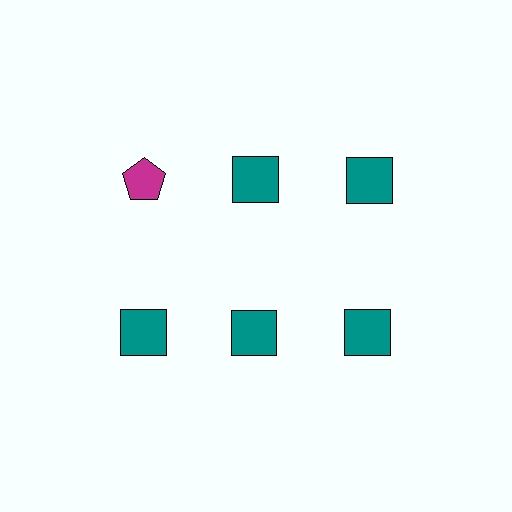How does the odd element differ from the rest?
It differs in both color (magenta instead of teal) and shape (pentagon instead of square).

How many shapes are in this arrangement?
There are 6 shapes arranged in a grid pattern.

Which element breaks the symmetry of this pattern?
The magenta pentagon in the top row, leftmost column breaks the symmetry. All other shapes are teal squares.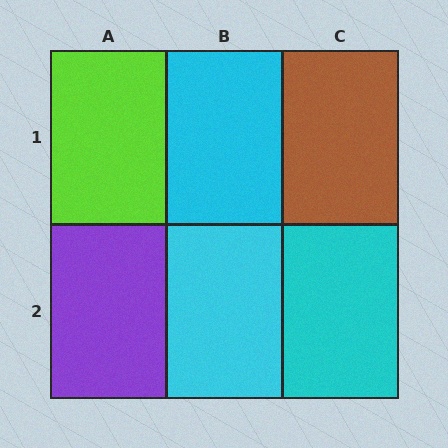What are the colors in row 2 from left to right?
Purple, cyan, cyan.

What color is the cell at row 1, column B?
Cyan.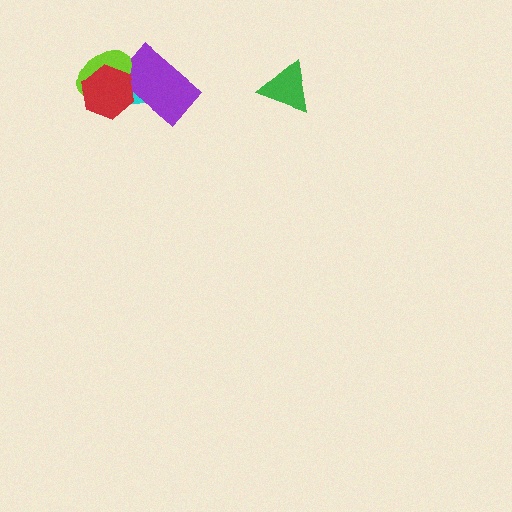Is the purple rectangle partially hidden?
Yes, it is partially covered by another shape.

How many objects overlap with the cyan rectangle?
3 objects overlap with the cyan rectangle.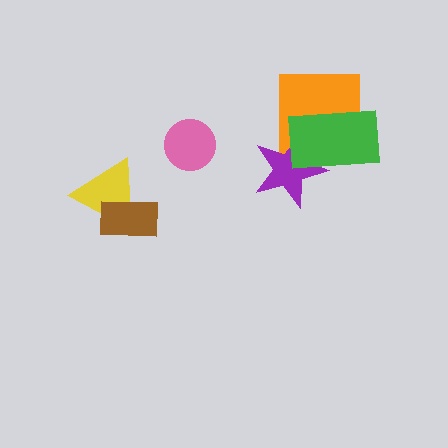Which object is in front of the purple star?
The green rectangle is in front of the purple star.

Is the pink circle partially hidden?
No, no other shape covers it.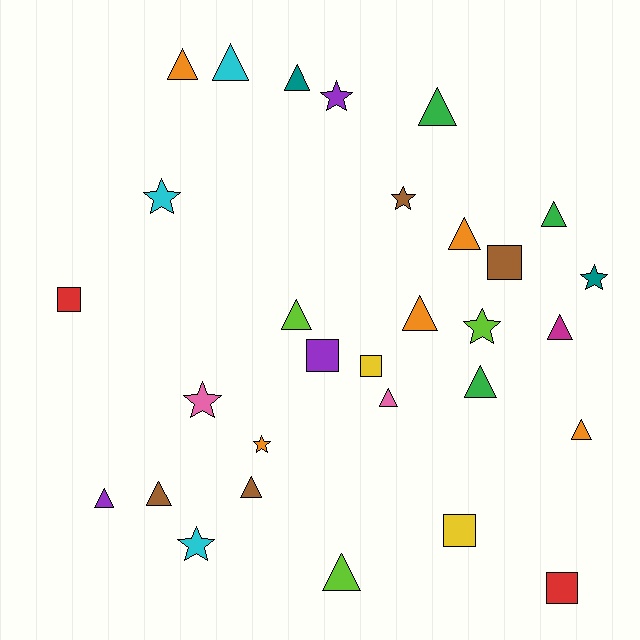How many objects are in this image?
There are 30 objects.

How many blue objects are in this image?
There are no blue objects.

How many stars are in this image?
There are 8 stars.